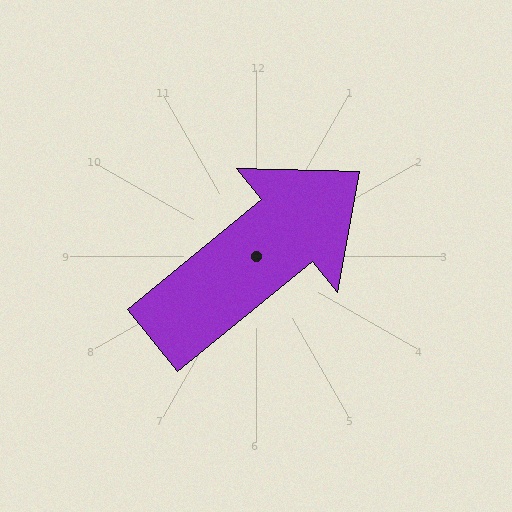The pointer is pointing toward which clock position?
Roughly 2 o'clock.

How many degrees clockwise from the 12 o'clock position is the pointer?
Approximately 51 degrees.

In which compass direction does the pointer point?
Northeast.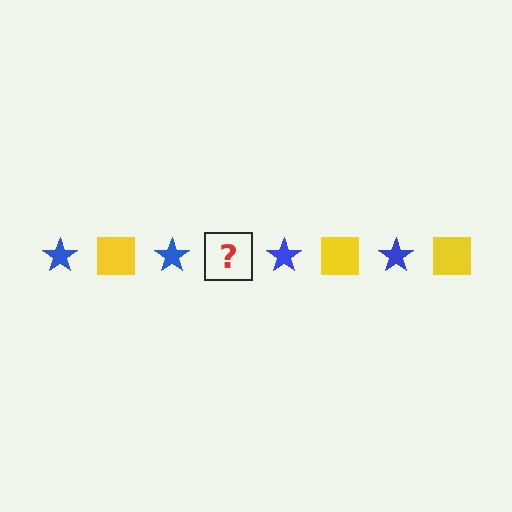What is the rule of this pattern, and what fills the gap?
The rule is that the pattern alternates between blue star and yellow square. The gap should be filled with a yellow square.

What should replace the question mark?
The question mark should be replaced with a yellow square.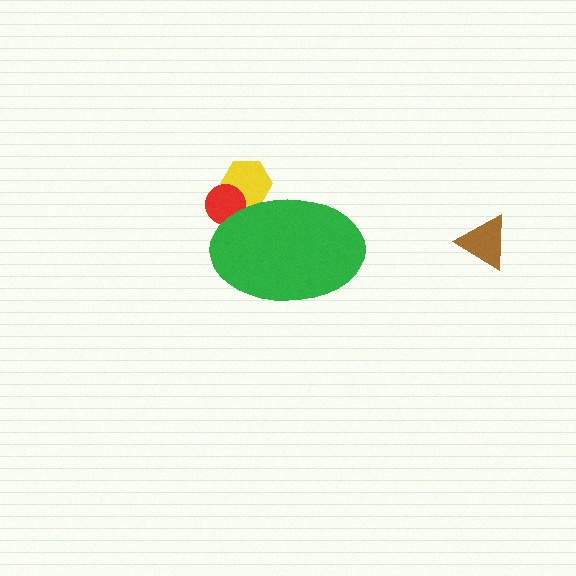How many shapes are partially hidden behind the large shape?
2 shapes are partially hidden.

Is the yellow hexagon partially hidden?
Yes, the yellow hexagon is partially hidden behind the green ellipse.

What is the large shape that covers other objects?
A green ellipse.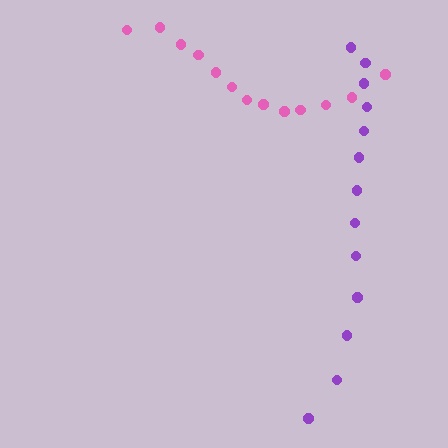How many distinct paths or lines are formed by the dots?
There are 2 distinct paths.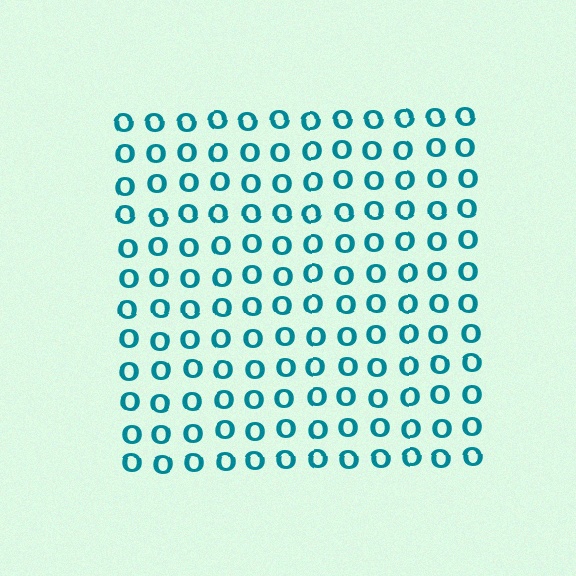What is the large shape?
The large shape is a square.